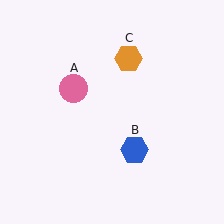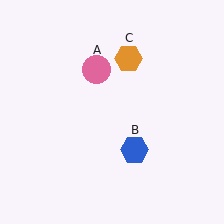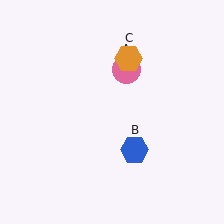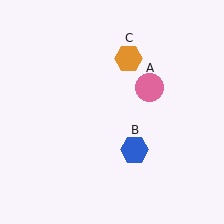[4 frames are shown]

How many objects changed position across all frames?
1 object changed position: pink circle (object A).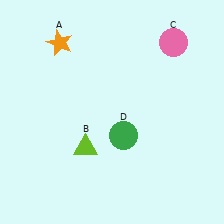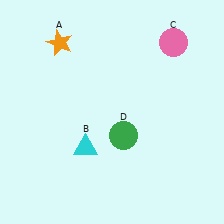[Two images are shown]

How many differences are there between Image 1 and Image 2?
There is 1 difference between the two images.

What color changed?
The triangle (B) changed from lime in Image 1 to cyan in Image 2.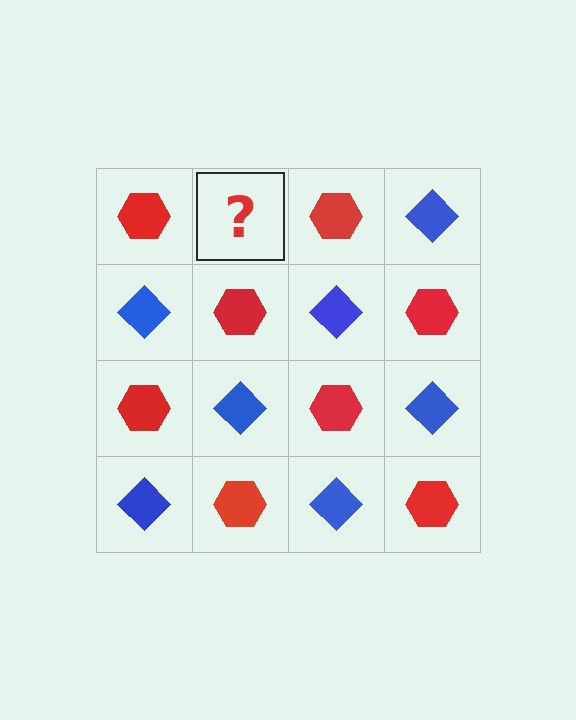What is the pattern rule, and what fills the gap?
The rule is that it alternates red hexagon and blue diamond in a checkerboard pattern. The gap should be filled with a blue diamond.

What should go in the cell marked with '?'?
The missing cell should contain a blue diamond.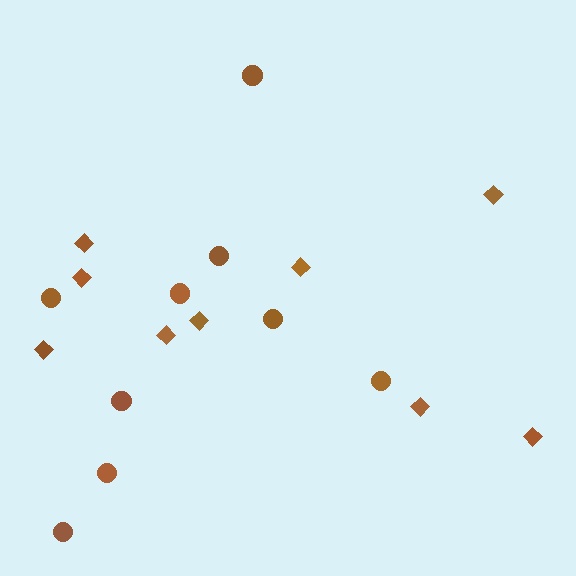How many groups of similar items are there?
There are 2 groups: one group of diamonds (9) and one group of circles (9).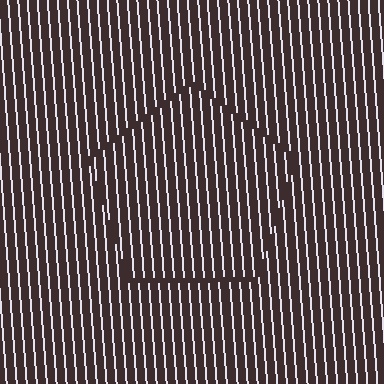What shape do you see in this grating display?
An illusory pentagon. The interior of the shape contains the same grating, shifted by half a period — the contour is defined by the phase discontinuity where line-ends from the inner and outer gratings abut.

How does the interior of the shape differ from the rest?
The interior of the shape contains the same grating, shifted by half a period — the contour is defined by the phase discontinuity where line-ends from the inner and outer gratings abut.